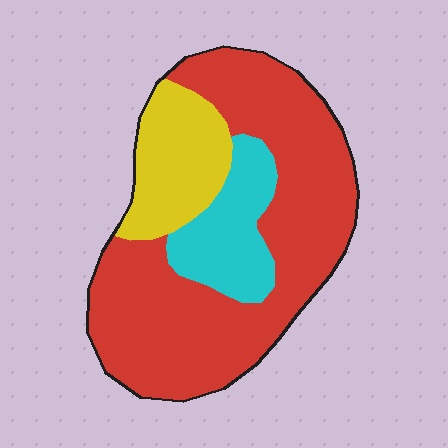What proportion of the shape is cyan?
Cyan takes up about one sixth (1/6) of the shape.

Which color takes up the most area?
Red, at roughly 65%.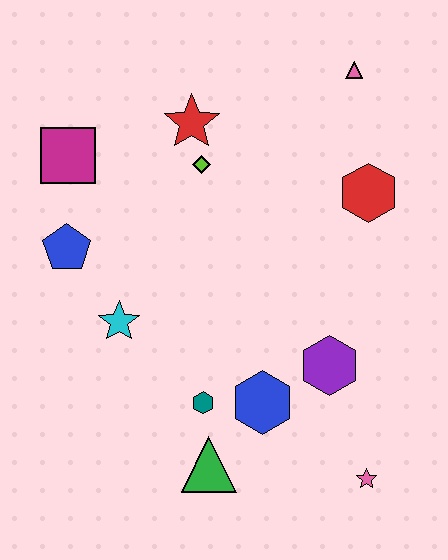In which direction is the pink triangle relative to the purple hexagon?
The pink triangle is above the purple hexagon.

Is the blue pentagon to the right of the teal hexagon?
No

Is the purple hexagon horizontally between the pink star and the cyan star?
Yes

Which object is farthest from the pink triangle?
The green triangle is farthest from the pink triangle.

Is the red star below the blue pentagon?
No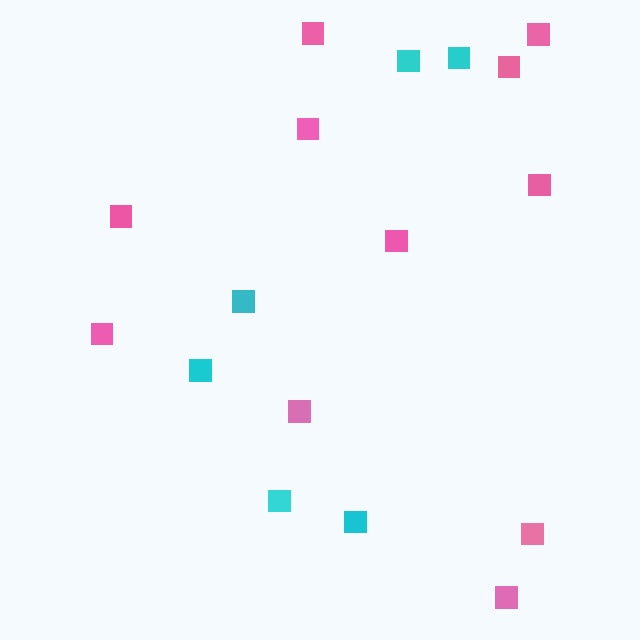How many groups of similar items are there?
There are 2 groups: one group of pink squares (11) and one group of cyan squares (6).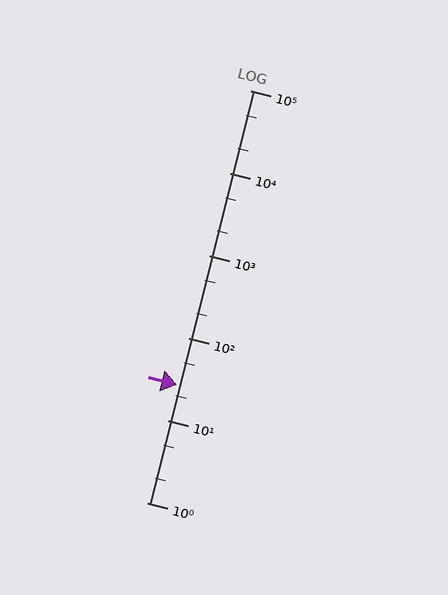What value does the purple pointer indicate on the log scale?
The pointer indicates approximately 27.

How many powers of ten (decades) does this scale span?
The scale spans 5 decades, from 1 to 100000.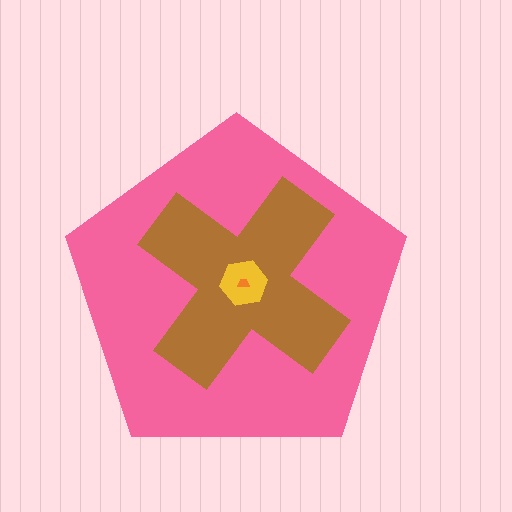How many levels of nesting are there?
4.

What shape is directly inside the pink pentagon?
The brown cross.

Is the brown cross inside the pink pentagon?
Yes.